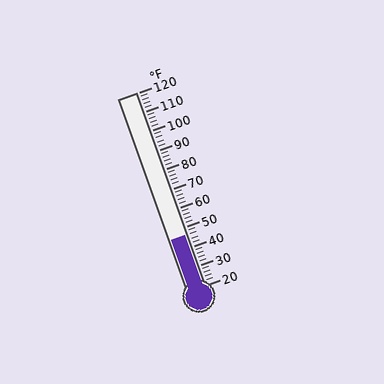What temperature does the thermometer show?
The thermometer shows approximately 46°F.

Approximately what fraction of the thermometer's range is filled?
The thermometer is filled to approximately 25% of its range.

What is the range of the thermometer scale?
The thermometer scale ranges from 20°F to 120°F.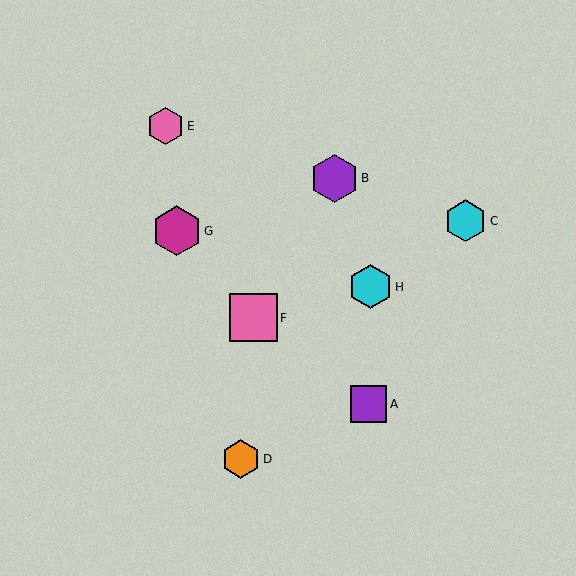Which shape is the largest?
The magenta hexagon (labeled G) is the largest.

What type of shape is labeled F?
Shape F is a pink square.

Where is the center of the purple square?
The center of the purple square is at (369, 404).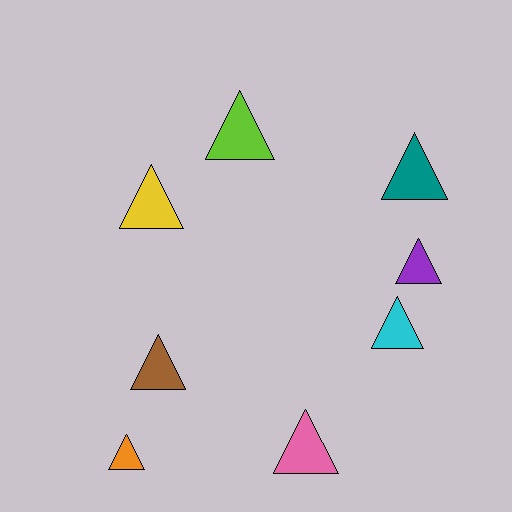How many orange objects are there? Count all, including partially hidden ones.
There is 1 orange object.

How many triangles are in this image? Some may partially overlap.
There are 8 triangles.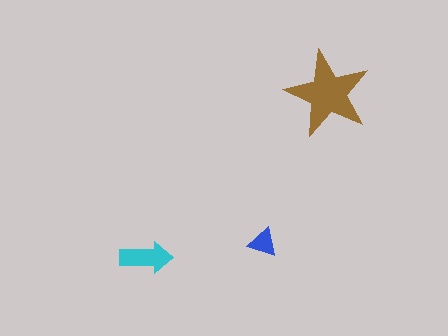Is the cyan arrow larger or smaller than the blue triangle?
Larger.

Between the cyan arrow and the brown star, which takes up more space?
The brown star.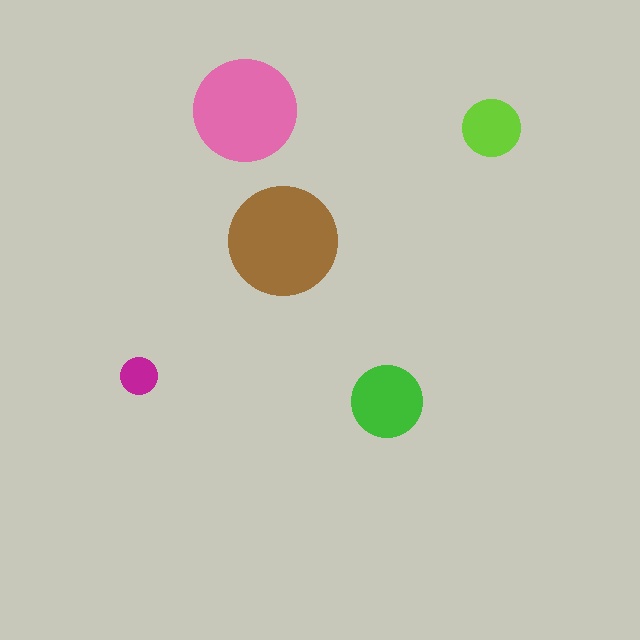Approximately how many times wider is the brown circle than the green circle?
About 1.5 times wider.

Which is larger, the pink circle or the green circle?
The pink one.